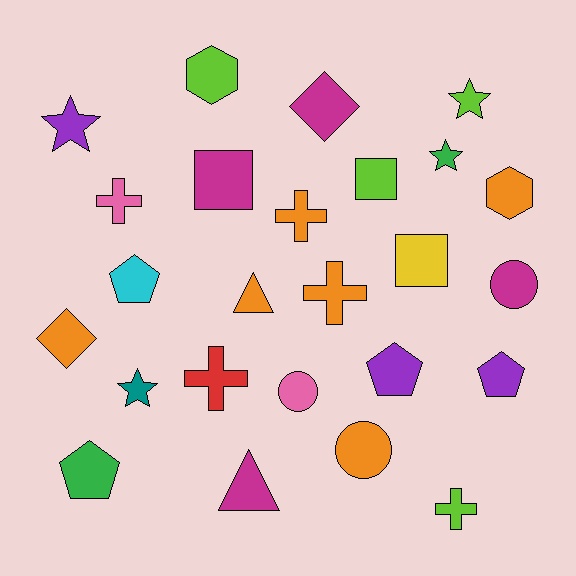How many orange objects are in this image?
There are 6 orange objects.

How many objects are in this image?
There are 25 objects.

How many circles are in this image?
There are 3 circles.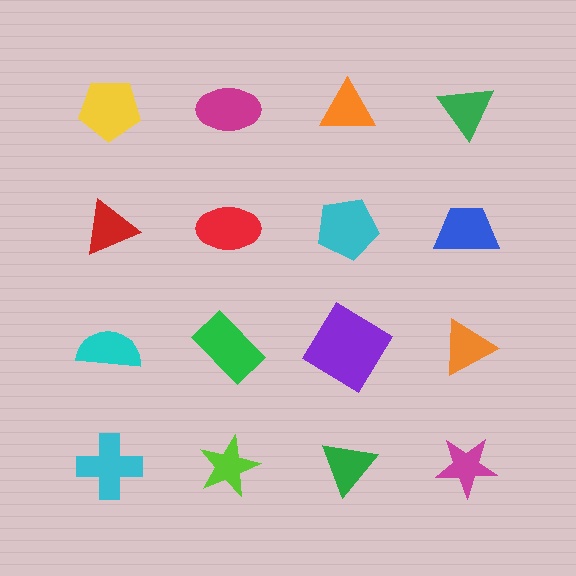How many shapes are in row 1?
4 shapes.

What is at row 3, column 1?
A cyan semicircle.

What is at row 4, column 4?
A magenta star.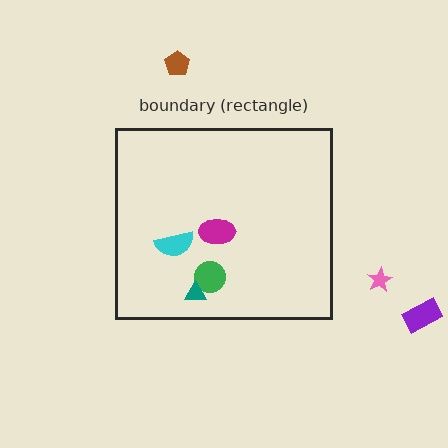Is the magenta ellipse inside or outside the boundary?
Inside.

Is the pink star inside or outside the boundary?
Outside.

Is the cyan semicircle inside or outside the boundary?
Inside.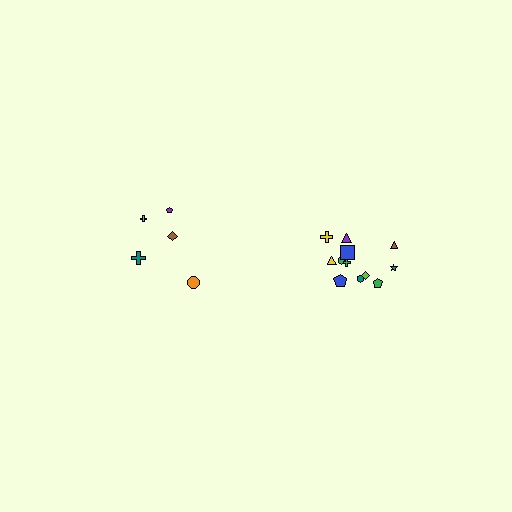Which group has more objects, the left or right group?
The right group.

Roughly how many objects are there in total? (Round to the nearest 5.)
Roughly 15 objects in total.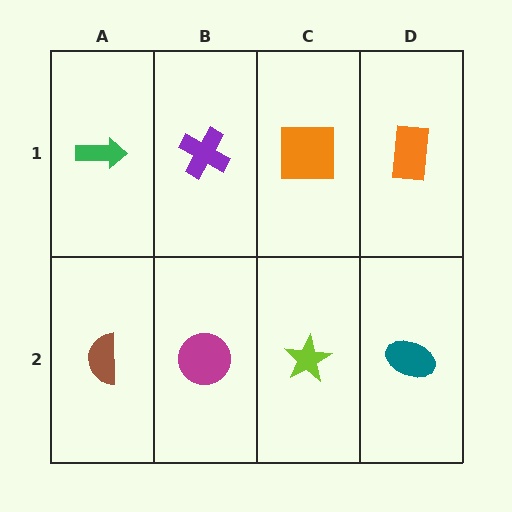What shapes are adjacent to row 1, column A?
A brown semicircle (row 2, column A), a purple cross (row 1, column B).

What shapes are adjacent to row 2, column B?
A purple cross (row 1, column B), a brown semicircle (row 2, column A), a lime star (row 2, column C).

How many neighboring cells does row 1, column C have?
3.